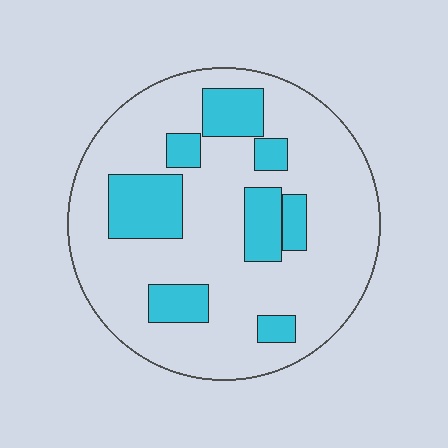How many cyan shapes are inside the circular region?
8.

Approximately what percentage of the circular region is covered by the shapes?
Approximately 25%.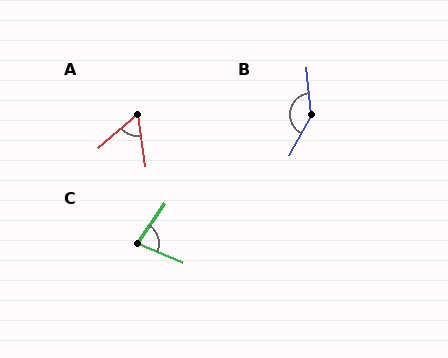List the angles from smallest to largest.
A (58°), C (78°), B (146°).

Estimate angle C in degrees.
Approximately 78 degrees.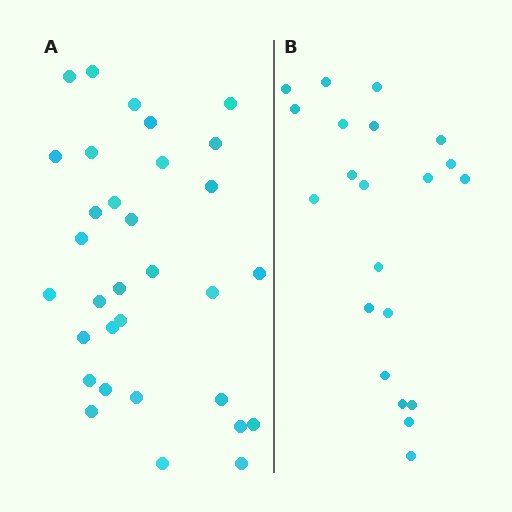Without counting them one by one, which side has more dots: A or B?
Region A (the left region) has more dots.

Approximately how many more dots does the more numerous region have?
Region A has roughly 12 or so more dots than region B.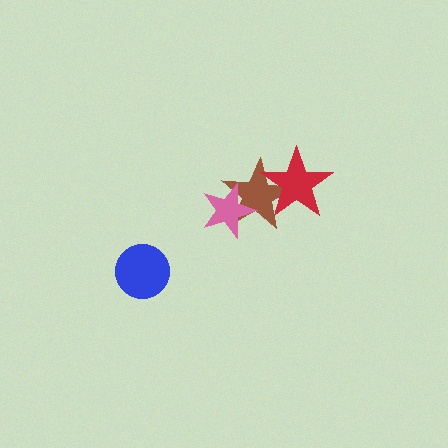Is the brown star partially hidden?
Yes, it is partially covered by another shape.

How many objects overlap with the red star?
1 object overlaps with the red star.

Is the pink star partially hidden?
No, no other shape covers it.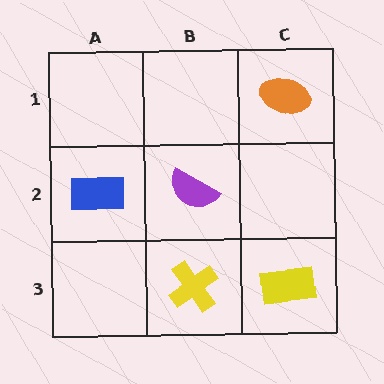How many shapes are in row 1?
1 shape.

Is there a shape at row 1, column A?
No, that cell is empty.